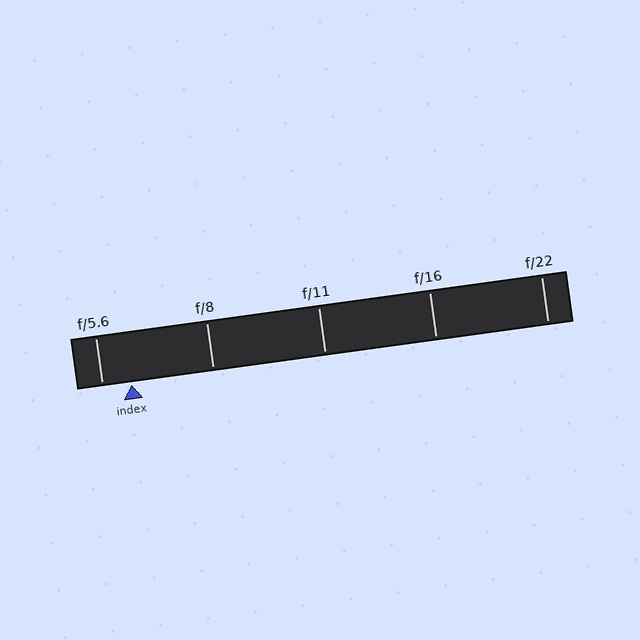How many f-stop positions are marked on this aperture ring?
There are 5 f-stop positions marked.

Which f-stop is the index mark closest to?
The index mark is closest to f/5.6.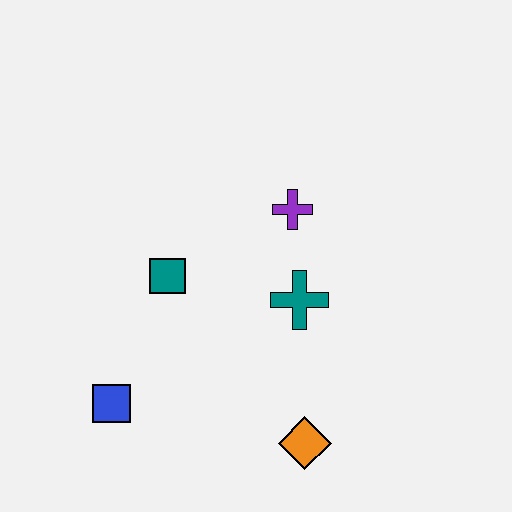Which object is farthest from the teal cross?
The blue square is farthest from the teal cross.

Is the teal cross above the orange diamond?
Yes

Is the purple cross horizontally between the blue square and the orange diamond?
Yes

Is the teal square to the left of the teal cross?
Yes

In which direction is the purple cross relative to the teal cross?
The purple cross is above the teal cross.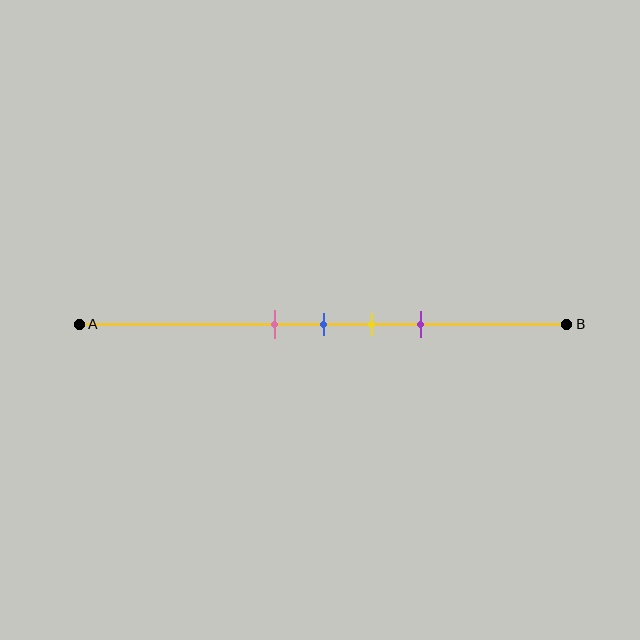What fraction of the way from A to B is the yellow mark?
The yellow mark is approximately 60% (0.6) of the way from A to B.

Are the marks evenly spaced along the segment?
Yes, the marks are approximately evenly spaced.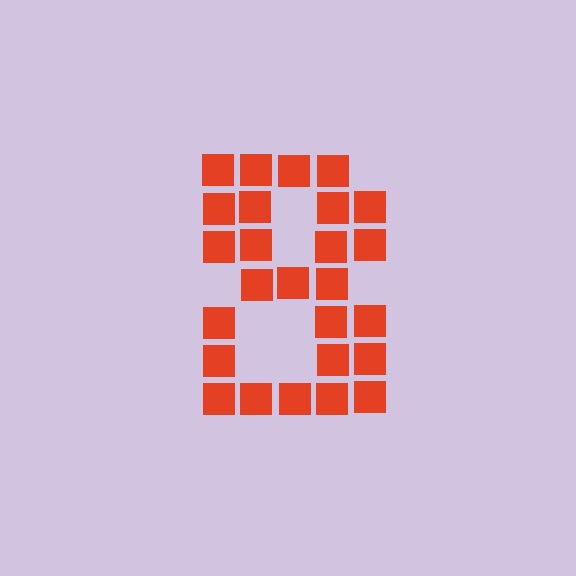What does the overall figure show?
The overall figure shows the digit 8.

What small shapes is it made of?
It is made of small squares.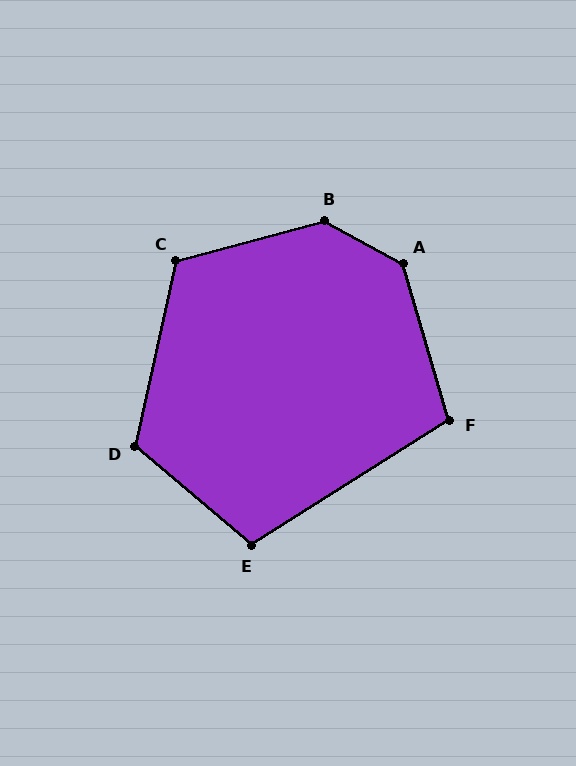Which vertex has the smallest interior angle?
F, at approximately 106 degrees.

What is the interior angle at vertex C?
Approximately 117 degrees (obtuse).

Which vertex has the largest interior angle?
B, at approximately 137 degrees.